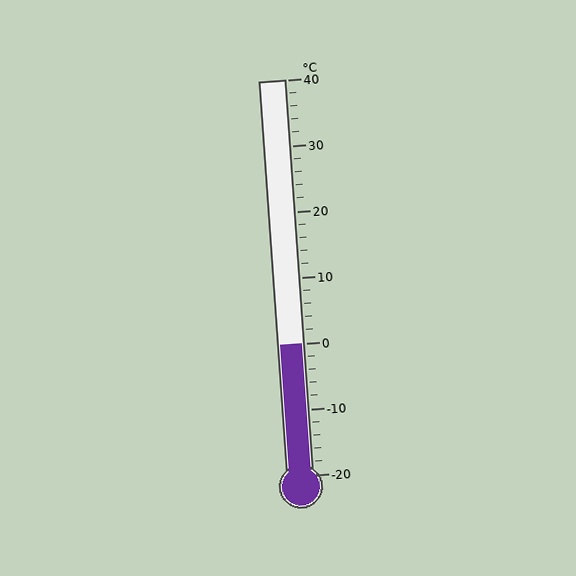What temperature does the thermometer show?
The thermometer shows approximately 0°C.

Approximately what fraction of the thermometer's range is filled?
The thermometer is filled to approximately 35% of its range.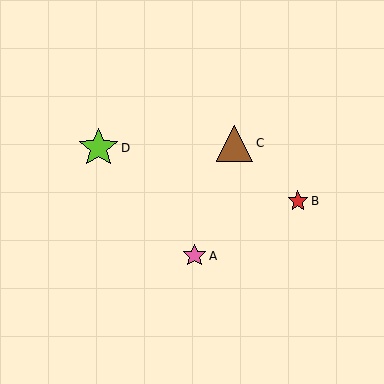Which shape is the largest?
The lime star (labeled D) is the largest.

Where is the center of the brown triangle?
The center of the brown triangle is at (234, 143).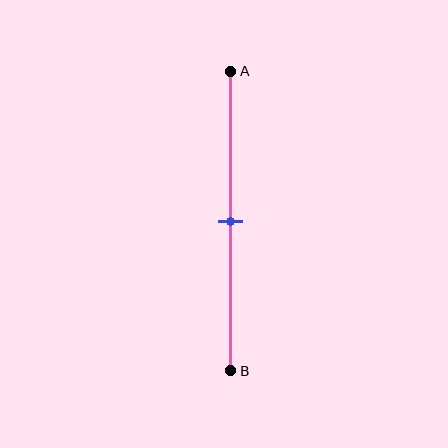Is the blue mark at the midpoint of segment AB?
Yes, the mark is approximately at the midpoint.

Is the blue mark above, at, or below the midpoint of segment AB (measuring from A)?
The blue mark is approximately at the midpoint of segment AB.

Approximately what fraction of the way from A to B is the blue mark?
The blue mark is approximately 50% of the way from A to B.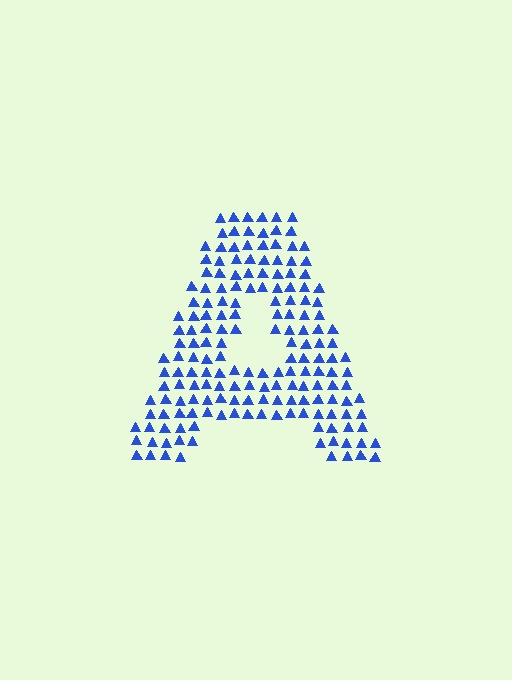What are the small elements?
The small elements are triangles.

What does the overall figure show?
The overall figure shows the letter A.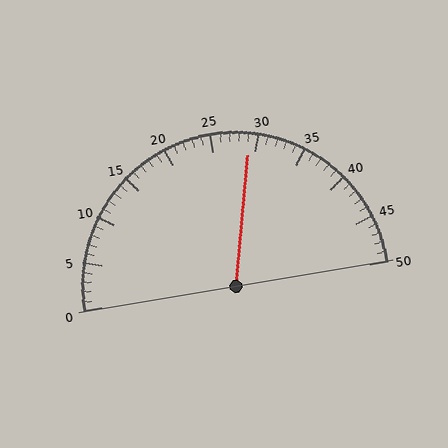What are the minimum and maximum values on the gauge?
The gauge ranges from 0 to 50.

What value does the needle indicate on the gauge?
The needle indicates approximately 29.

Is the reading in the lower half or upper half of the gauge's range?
The reading is in the upper half of the range (0 to 50).